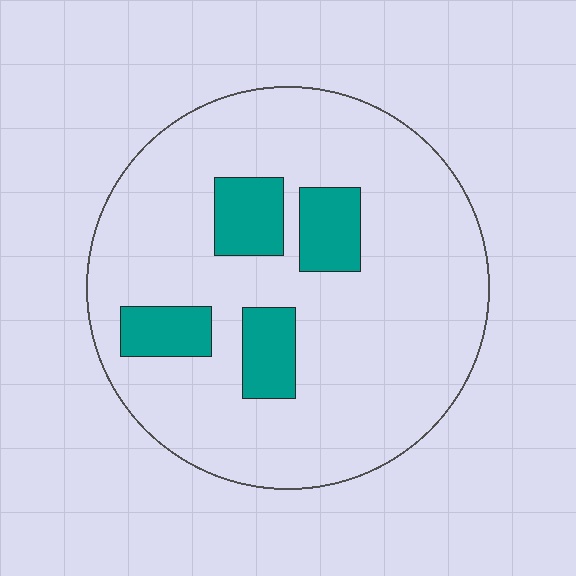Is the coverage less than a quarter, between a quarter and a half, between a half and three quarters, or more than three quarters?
Less than a quarter.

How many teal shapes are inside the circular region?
4.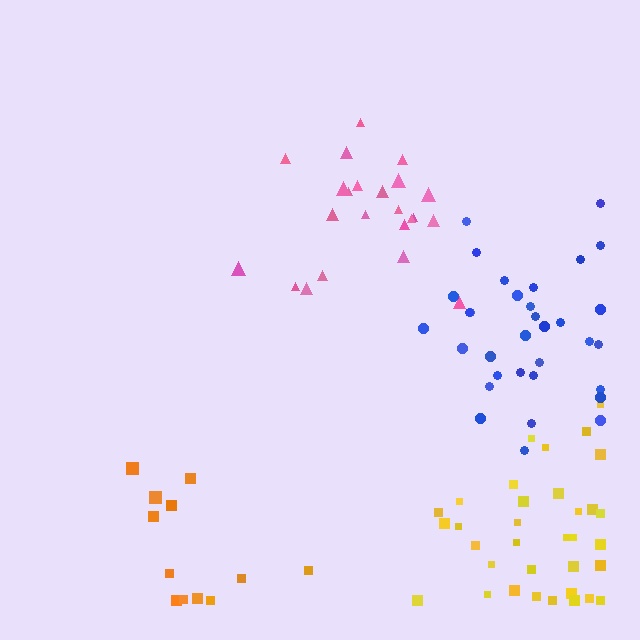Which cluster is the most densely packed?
Yellow.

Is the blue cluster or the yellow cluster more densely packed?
Yellow.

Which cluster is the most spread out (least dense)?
Orange.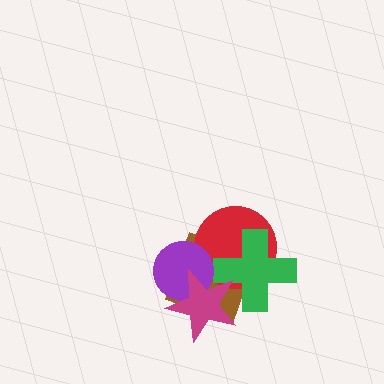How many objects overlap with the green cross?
3 objects overlap with the green cross.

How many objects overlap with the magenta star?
4 objects overlap with the magenta star.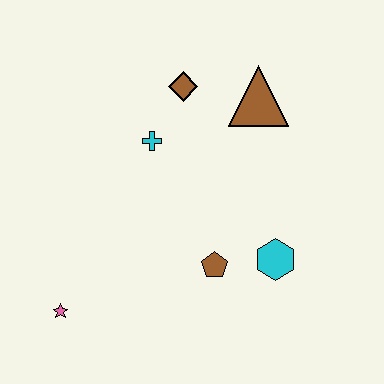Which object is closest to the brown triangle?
The brown diamond is closest to the brown triangle.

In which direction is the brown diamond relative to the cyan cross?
The brown diamond is above the cyan cross.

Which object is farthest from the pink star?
The brown triangle is farthest from the pink star.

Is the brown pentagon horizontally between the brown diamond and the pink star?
No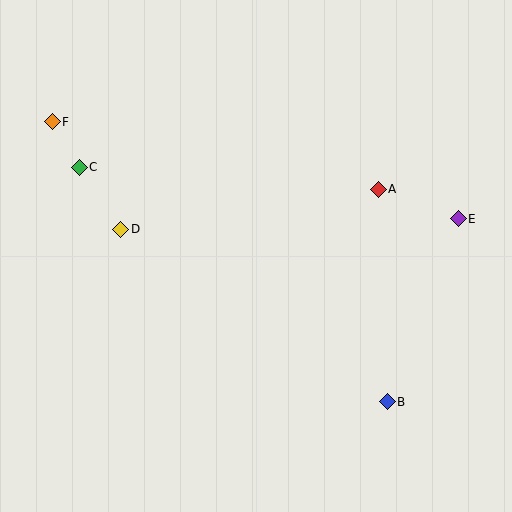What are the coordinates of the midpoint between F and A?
The midpoint between F and A is at (215, 156).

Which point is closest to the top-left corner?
Point F is closest to the top-left corner.